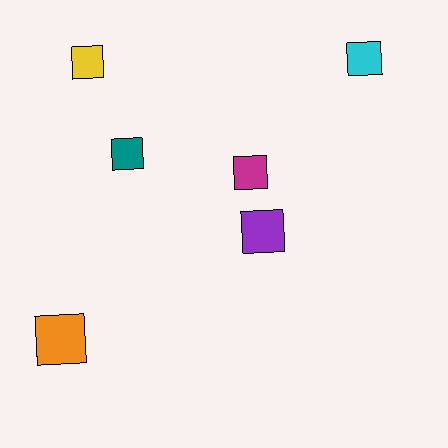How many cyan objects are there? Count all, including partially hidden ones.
There is 1 cyan object.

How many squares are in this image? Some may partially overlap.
There are 6 squares.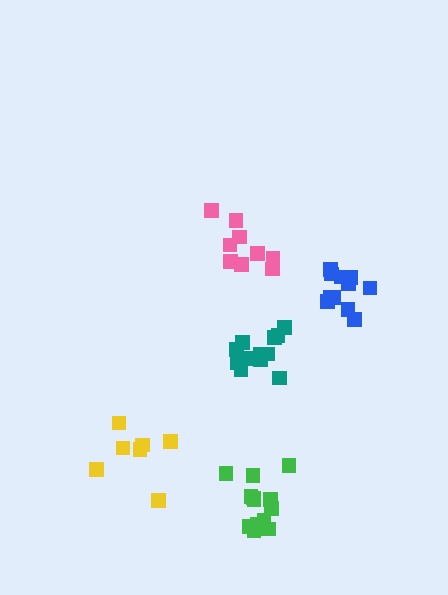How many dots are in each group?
Group 1: 11 dots, Group 2: 13 dots, Group 3: 12 dots, Group 4: 7 dots, Group 5: 9 dots (52 total).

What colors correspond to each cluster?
The clusters are colored: blue, green, teal, yellow, pink.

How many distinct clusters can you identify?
There are 5 distinct clusters.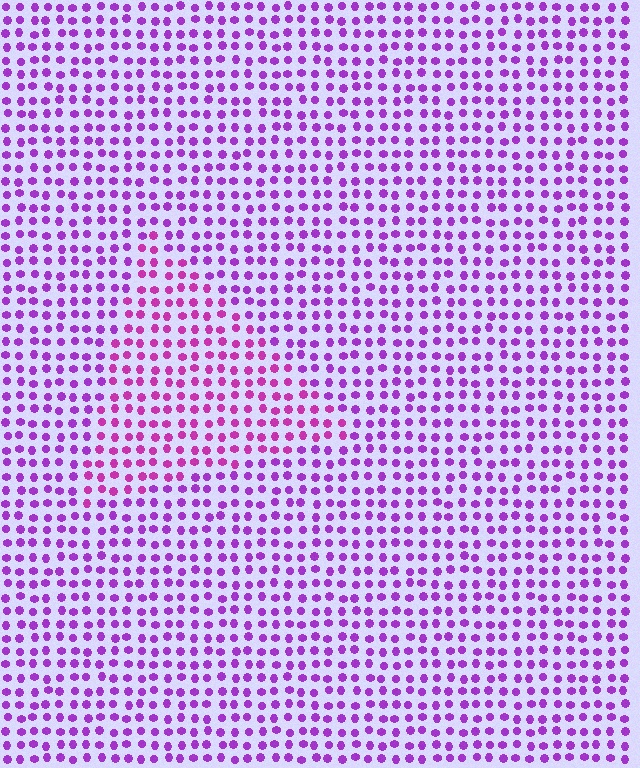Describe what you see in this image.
The image is filled with small purple elements in a uniform arrangement. A triangle-shaped region is visible where the elements are tinted to a slightly different hue, forming a subtle color boundary.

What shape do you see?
I see a triangle.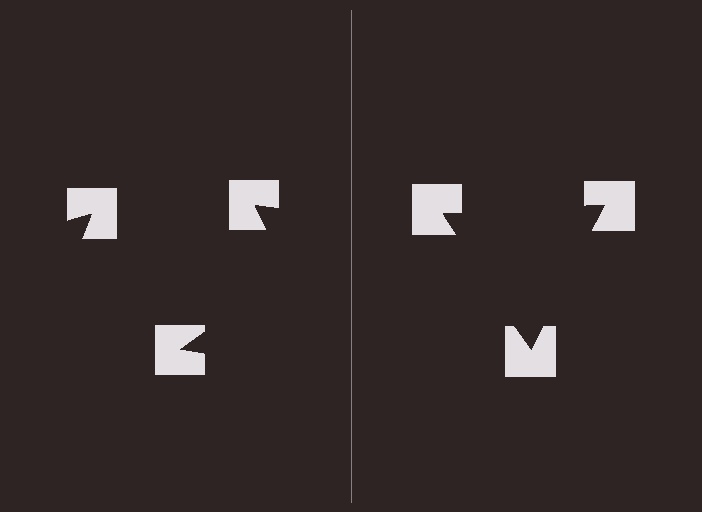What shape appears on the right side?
An illusory triangle.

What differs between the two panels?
The notched squares are positioned identically on both sides; only the wedge orientations differ. On the right they align to a triangle; on the left they are misaligned.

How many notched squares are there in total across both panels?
6 — 3 on each side.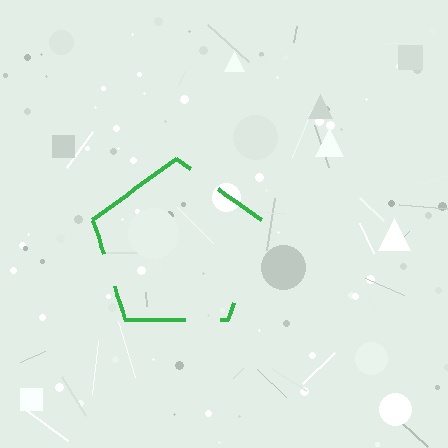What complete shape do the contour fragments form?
The contour fragments form a pentagon.